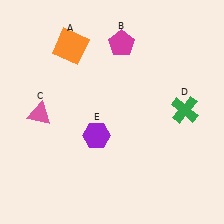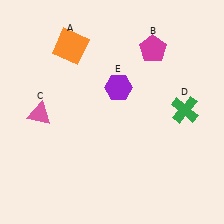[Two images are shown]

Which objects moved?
The objects that moved are: the magenta pentagon (B), the purple hexagon (E).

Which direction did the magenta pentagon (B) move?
The magenta pentagon (B) moved right.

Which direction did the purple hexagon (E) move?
The purple hexagon (E) moved up.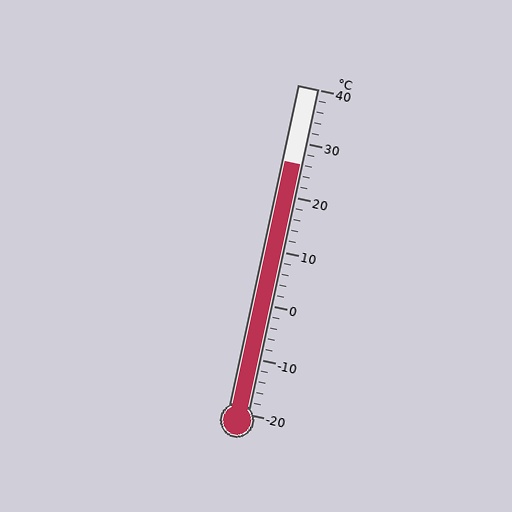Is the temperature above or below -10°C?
The temperature is above -10°C.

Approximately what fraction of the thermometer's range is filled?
The thermometer is filled to approximately 75% of its range.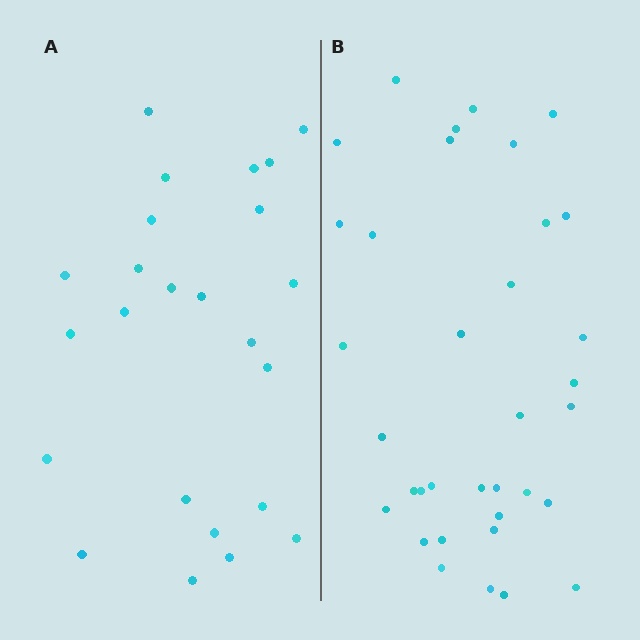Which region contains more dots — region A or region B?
Region B (the right region) has more dots.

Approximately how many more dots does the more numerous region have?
Region B has roughly 12 or so more dots than region A.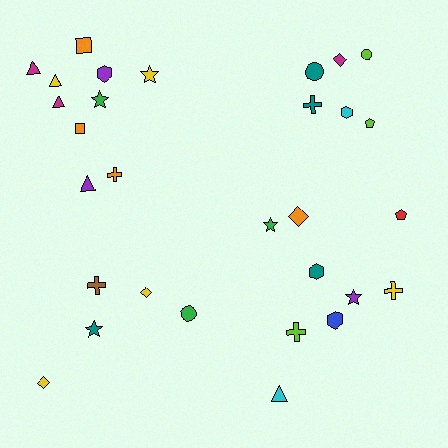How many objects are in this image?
There are 30 objects.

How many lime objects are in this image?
There are 3 lime objects.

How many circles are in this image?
There are 3 circles.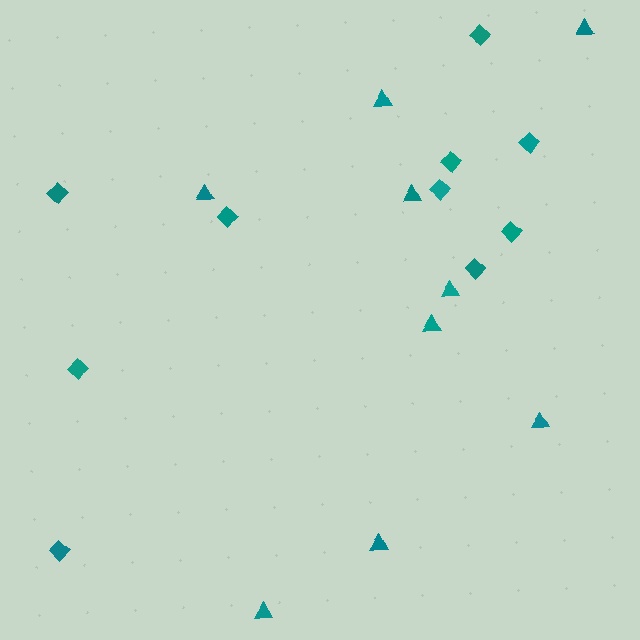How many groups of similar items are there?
There are 2 groups: one group of diamonds (10) and one group of triangles (9).